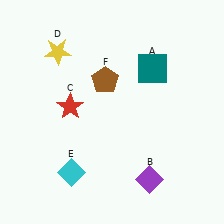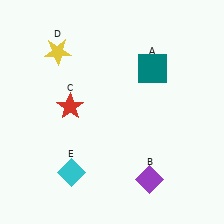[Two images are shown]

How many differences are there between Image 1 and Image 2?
There is 1 difference between the two images.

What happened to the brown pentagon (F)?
The brown pentagon (F) was removed in Image 2. It was in the top-left area of Image 1.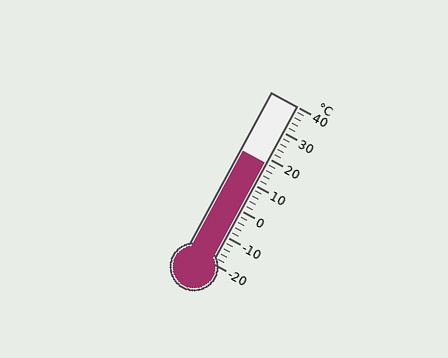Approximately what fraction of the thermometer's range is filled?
The thermometer is filled to approximately 65% of its range.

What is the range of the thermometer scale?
The thermometer scale ranges from -20°C to 40°C.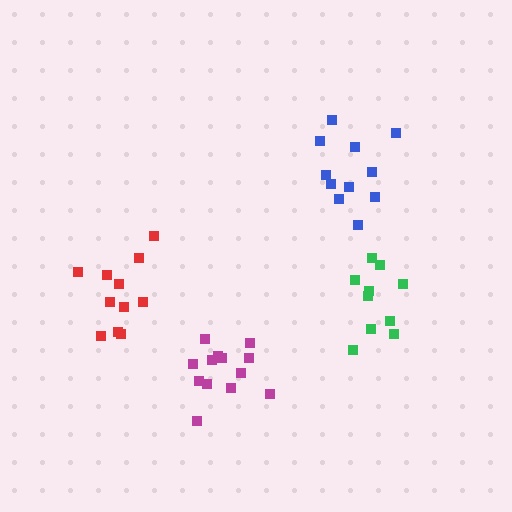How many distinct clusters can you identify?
There are 4 distinct clusters.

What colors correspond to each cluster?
The clusters are colored: red, green, blue, magenta.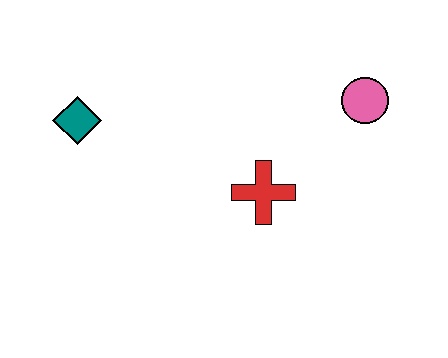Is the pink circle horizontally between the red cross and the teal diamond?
No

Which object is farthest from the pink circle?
The teal diamond is farthest from the pink circle.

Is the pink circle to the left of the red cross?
No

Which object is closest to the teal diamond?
The red cross is closest to the teal diamond.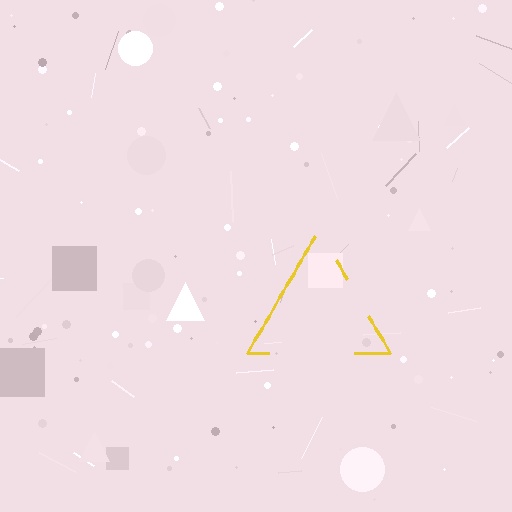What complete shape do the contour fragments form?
The contour fragments form a triangle.